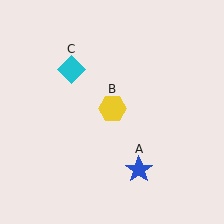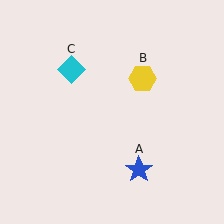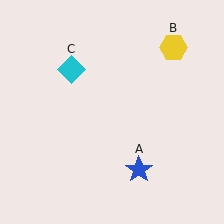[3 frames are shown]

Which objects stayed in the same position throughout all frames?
Blue star (object A) and cyan diamond (object C) remained stationary.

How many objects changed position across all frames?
1 object changed position: yellow hexagon (object B).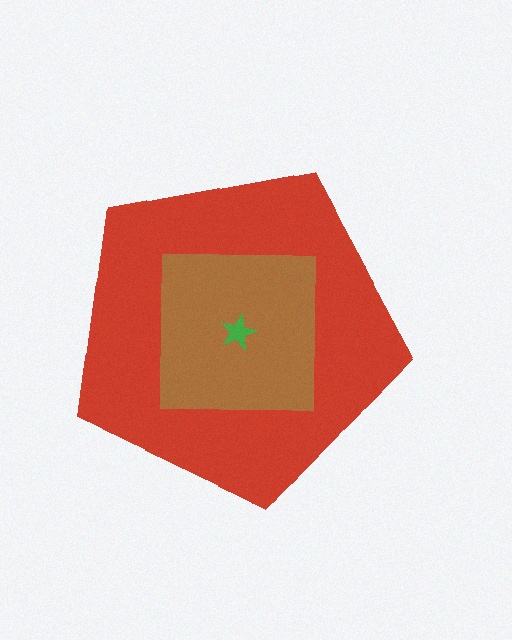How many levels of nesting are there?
3.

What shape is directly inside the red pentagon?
The brown square.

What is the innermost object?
The green star.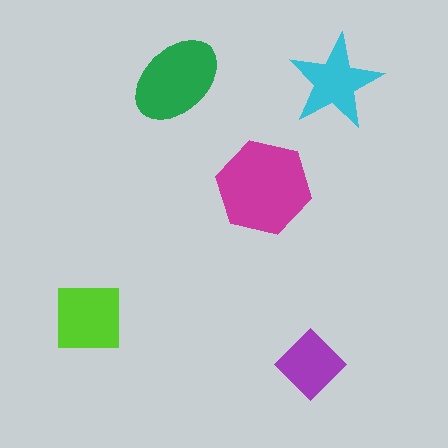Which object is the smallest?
The purple diamond.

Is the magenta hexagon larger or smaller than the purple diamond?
Larger.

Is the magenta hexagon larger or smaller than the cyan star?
Larger.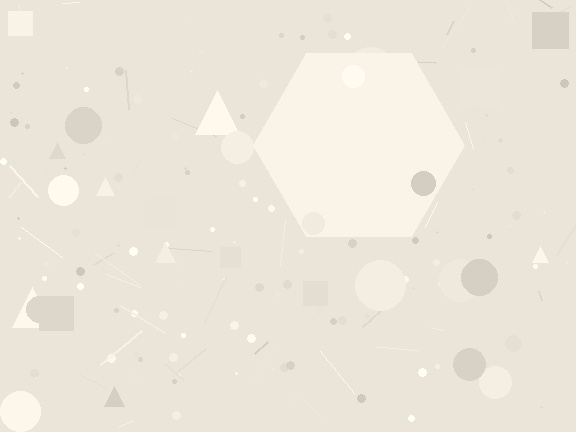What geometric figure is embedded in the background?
A hexagon is embedded in the background.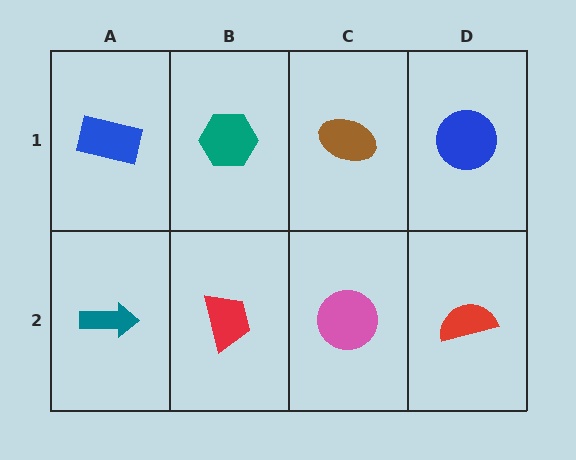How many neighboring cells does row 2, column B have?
3.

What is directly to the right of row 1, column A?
A teal hexagon.